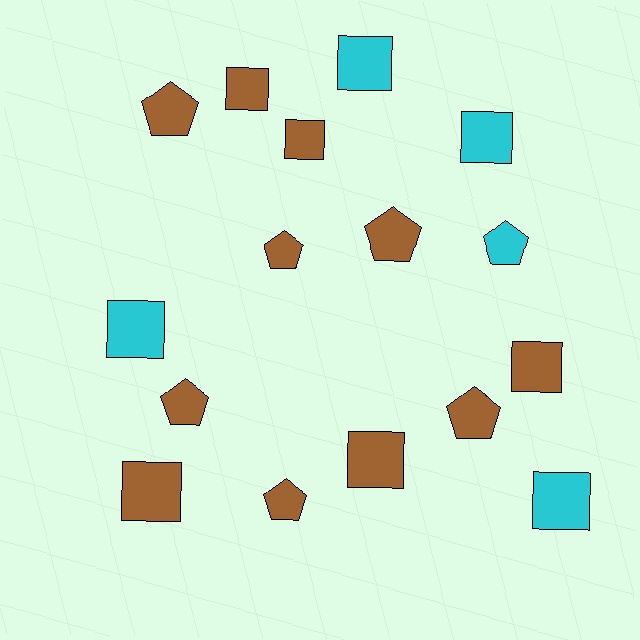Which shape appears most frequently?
Square, with 9 objects.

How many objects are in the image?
There are 16 objects.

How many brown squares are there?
There are 5 brown squares.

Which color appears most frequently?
Brown, with 11 objects.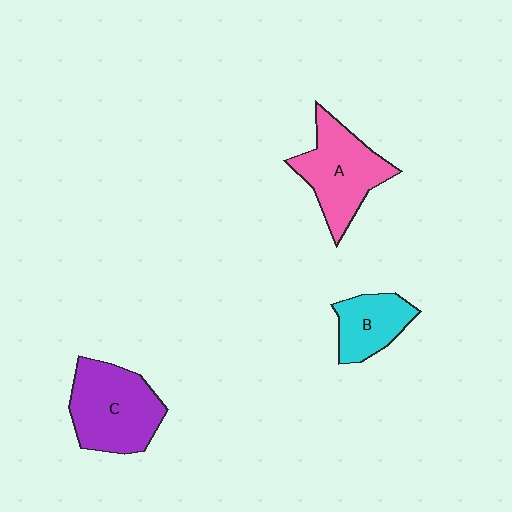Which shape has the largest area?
Shape C (purple).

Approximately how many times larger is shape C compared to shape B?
Approximately 1.7 times.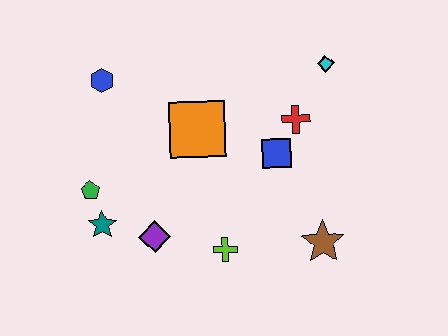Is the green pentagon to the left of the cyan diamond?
Yes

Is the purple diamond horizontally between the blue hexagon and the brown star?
Yes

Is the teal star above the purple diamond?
Yes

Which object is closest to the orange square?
The blue square is closest to the orange square.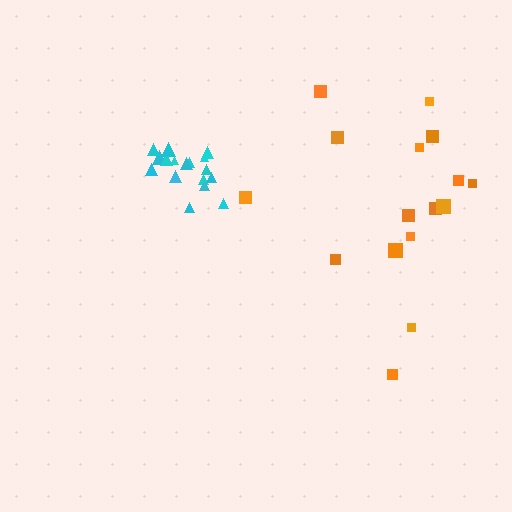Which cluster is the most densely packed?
Cyan.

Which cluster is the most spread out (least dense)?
Orange.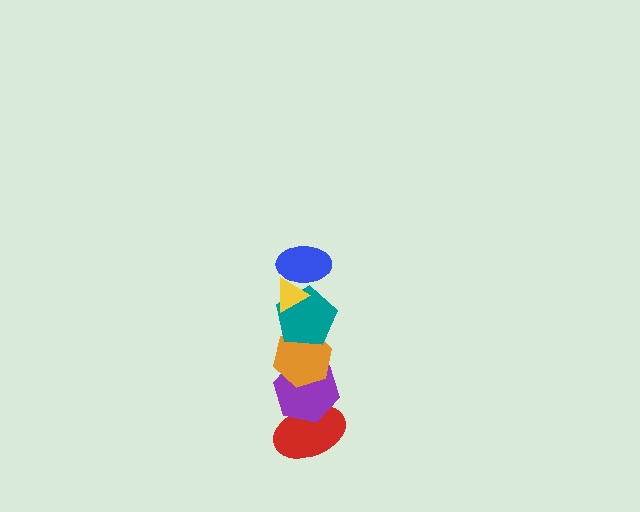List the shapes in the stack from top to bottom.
From top to bottom: the yellow triangle, the blue ellipse, the teal pentagon, the orange hexagon, the purple hexagon, the red ellipse.